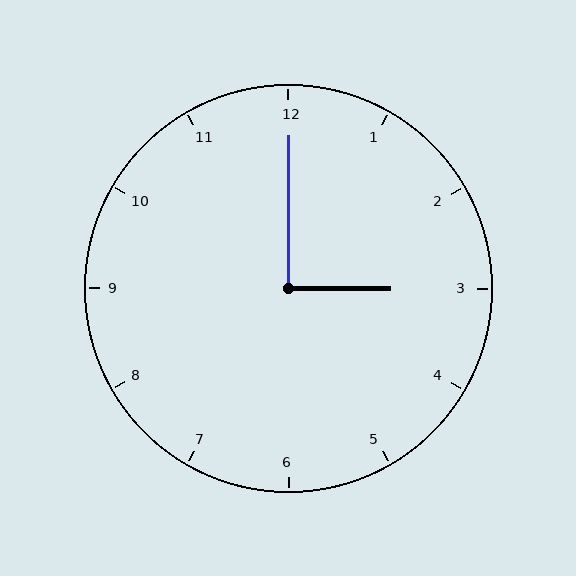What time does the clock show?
3:00.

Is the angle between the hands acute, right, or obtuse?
It is right.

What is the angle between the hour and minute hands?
Approximately 90 degrees.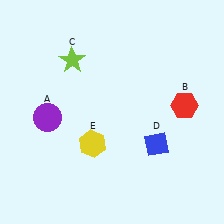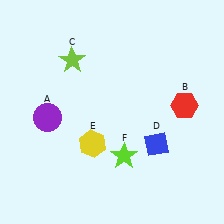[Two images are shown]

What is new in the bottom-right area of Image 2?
A lime star (F) was added in the bottom-right area of Image 2.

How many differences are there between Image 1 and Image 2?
There is 1 difference between the two images.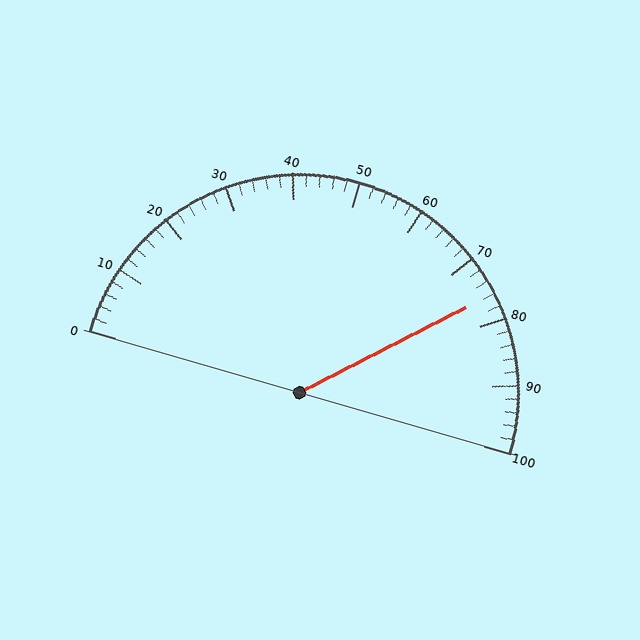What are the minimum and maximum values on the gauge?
The gauge ranges from 0 to 100.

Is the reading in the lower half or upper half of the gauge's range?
The reading is in the upper half of the range (0 to 100).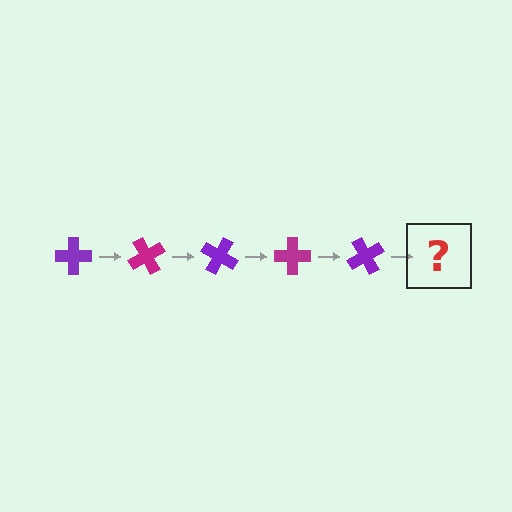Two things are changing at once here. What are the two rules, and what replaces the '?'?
The two rules are that it rotates 60 degrees each step and the color cycles through purple and magenta. The '?' should be a magenta cross, rotated 300 degrees from the start.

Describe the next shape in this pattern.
It should be a magenta cross, rotated 300 degrees from the start.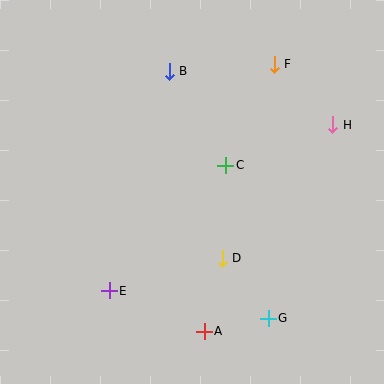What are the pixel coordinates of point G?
Point G is at (268, 318).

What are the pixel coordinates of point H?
Point H is at (333, 125).